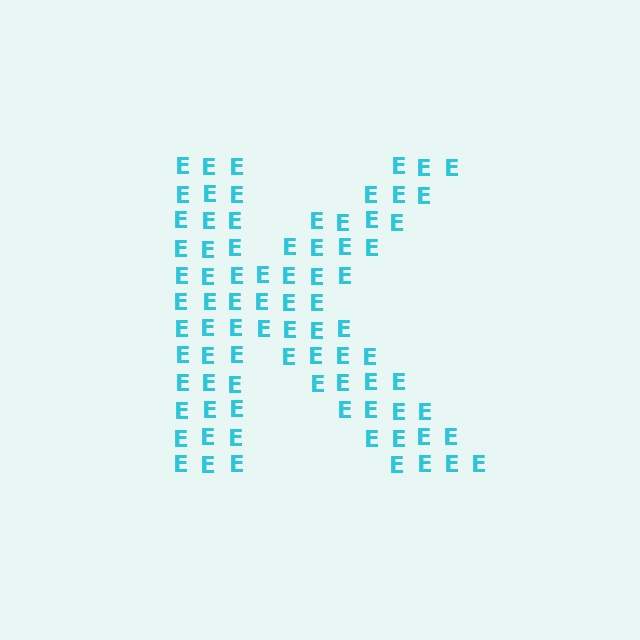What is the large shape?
The large shape is the letter K.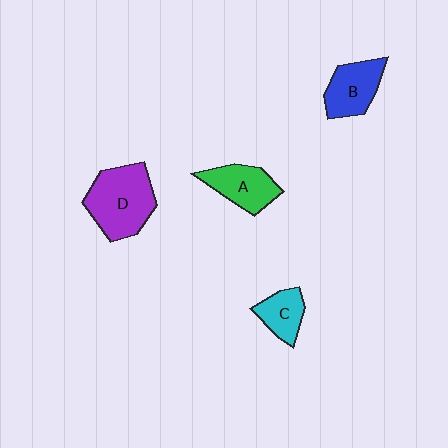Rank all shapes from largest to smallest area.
From largest to smallest: D (purple), A (green), B (blue), C (cyan).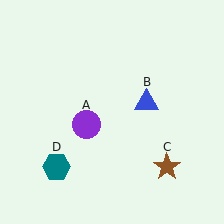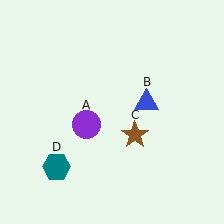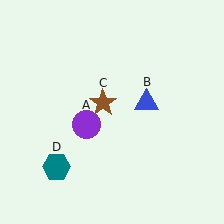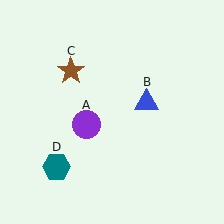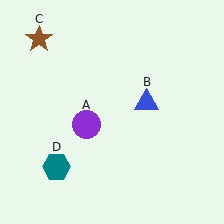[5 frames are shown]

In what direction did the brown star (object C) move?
The brown star (object C) moved up and to the left.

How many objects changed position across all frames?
1 object changed position: brown star (object C).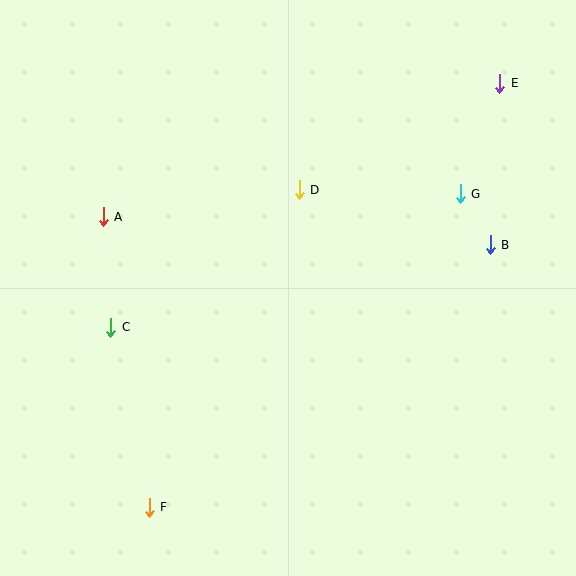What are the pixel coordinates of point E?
Point E is at (500, 83).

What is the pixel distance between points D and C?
The distance between D and C is 233 pixels.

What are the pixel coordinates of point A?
Point A is at (103, 217).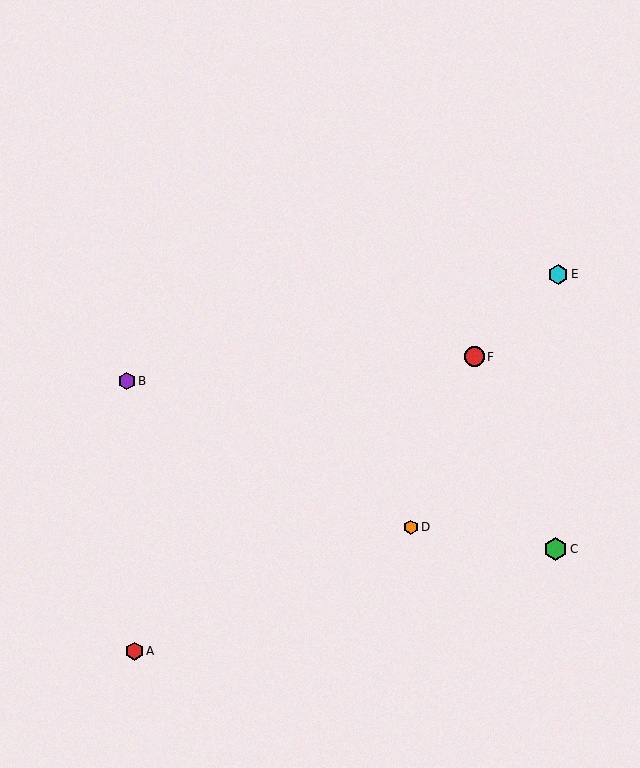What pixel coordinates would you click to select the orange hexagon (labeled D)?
Click at (411, 527) to select the orange hexagon D.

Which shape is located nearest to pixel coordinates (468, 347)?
The red circle (labeled F) at (474, 357) is nearest to that location.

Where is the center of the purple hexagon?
The center of the purple hexagon is at (127, 381).